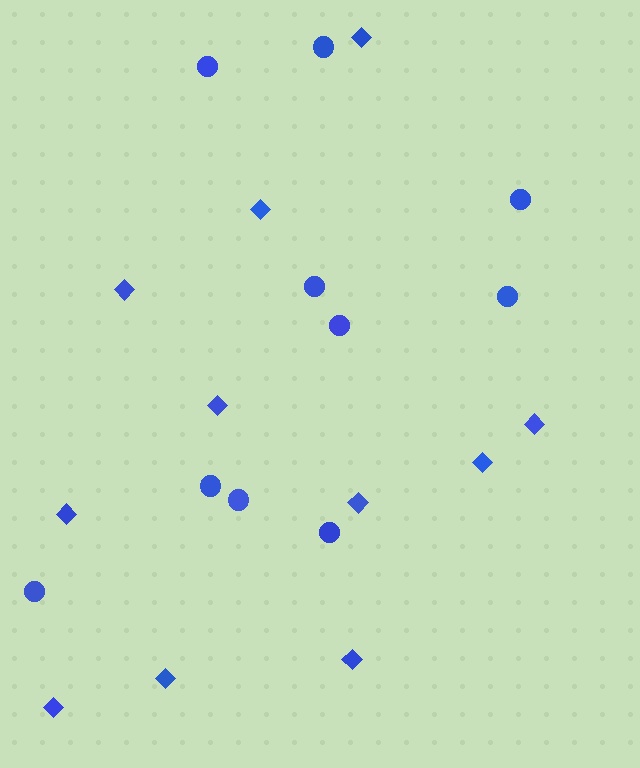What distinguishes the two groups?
There are 2 groups: one group of diamonds (11) and one group of circles (10).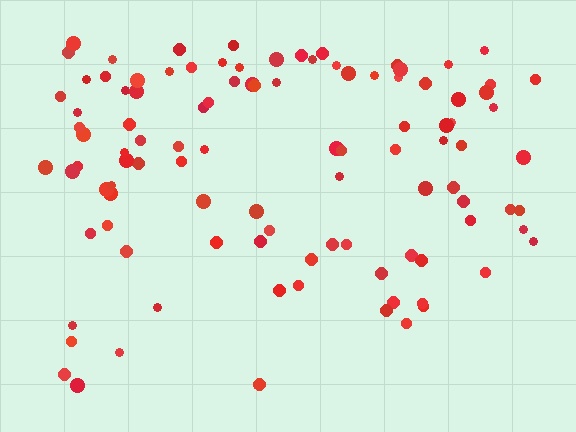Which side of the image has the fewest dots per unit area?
The bottom.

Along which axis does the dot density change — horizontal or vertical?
Vertical.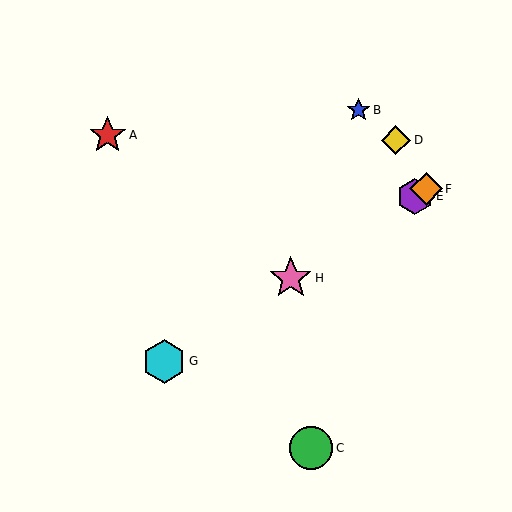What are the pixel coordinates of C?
Object C is at (311, 448).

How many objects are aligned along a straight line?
4 objects (E, F, G, H) are aligned along a straight line.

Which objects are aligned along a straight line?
Objects E, F, G, H are aligned along a straight line.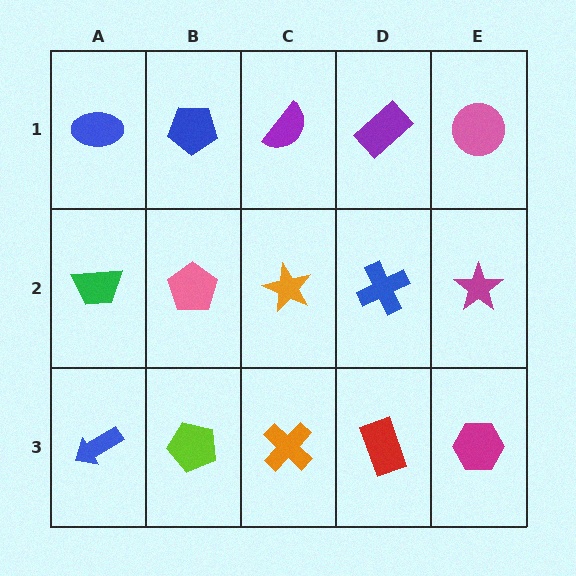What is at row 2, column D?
A blue cross.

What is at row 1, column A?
A blue ellipse.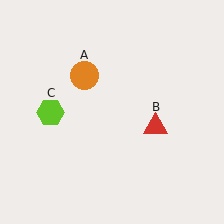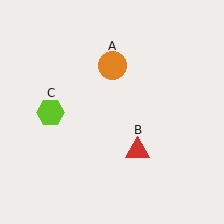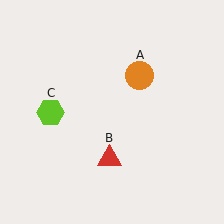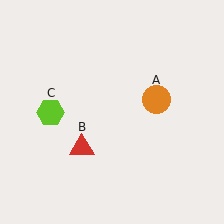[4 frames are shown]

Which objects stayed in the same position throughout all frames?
Lime hexagon (object C) remained stationary.